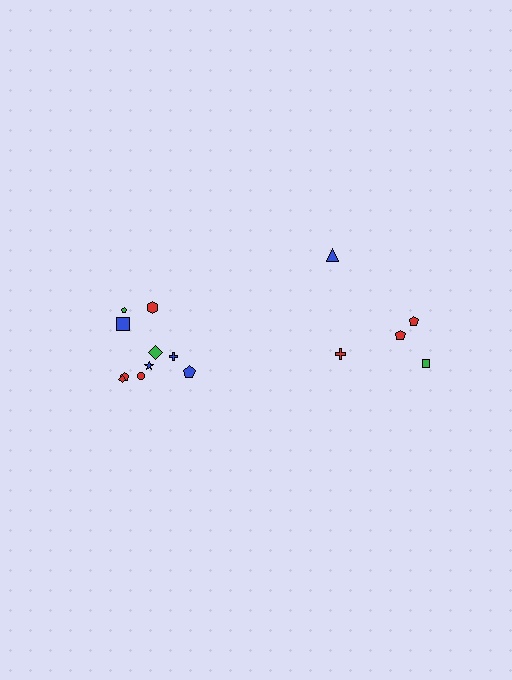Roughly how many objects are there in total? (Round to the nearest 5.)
Roughly 15 objects in total.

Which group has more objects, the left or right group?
The left group.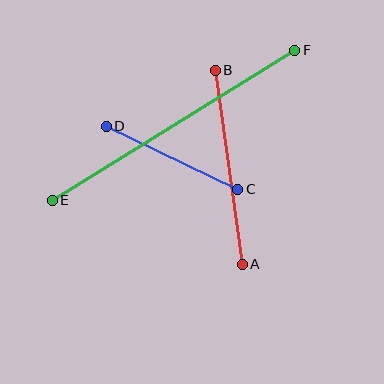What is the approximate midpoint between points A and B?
The midpoint is at approximately (229, 167) pixels.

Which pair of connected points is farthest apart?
Points E and F are farthest apart.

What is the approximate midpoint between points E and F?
The midpoint is at approximately (173, 125) pixels.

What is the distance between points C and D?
The distance is approximately 146 pixels.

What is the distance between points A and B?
The distance is approximately 196 pixels.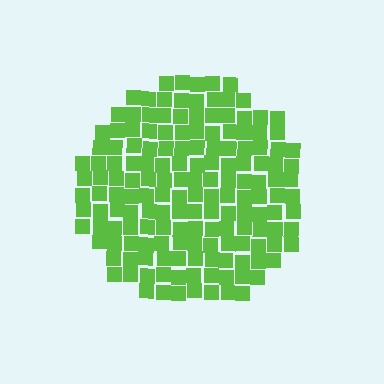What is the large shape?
The large shape is a circle.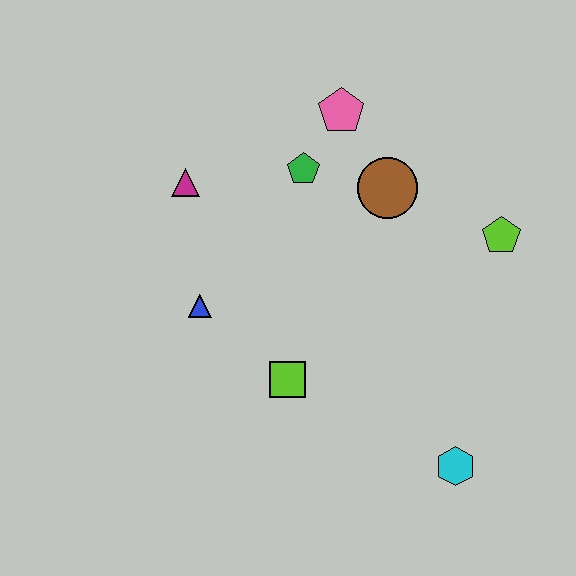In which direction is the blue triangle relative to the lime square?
The blue triangle is to the left of the lime square.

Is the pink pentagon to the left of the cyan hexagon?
Yes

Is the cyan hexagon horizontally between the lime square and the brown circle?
No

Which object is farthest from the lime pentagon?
The magenta triangle is farthest from the lime pentagon.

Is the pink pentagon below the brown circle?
No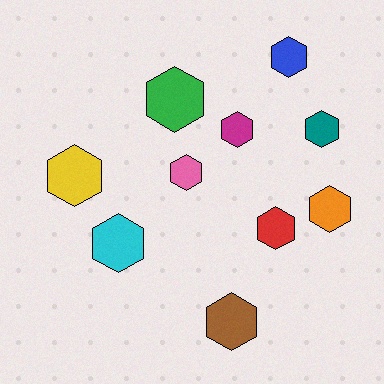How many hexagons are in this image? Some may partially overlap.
There are 10 hexagons.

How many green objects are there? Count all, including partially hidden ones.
There is 1 green object.